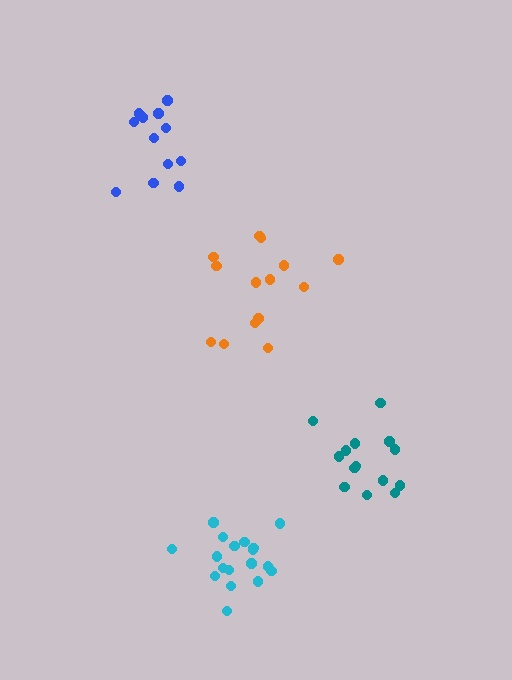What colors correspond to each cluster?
The clusters are colored: teal, blue, orange, cyan.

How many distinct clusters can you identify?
There are 4 distinct clusters.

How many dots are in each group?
Group 1: 14 dots, Group 2: 12 dots, Group 3: 14 dots, Group 4: 18 dots (58 total).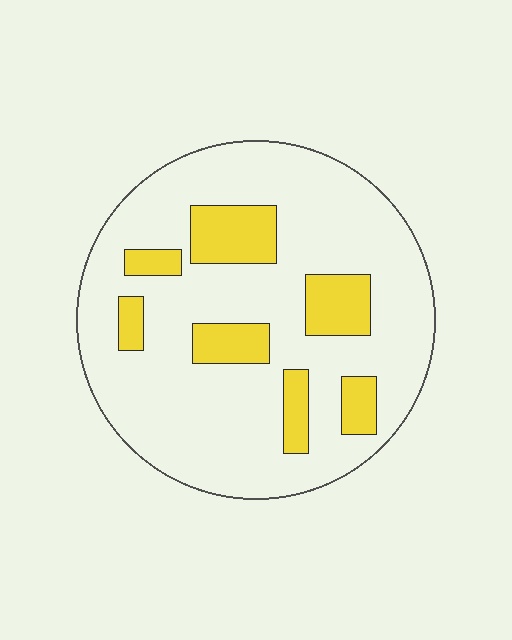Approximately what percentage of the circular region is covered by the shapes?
Approximately 20%.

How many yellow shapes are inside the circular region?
7.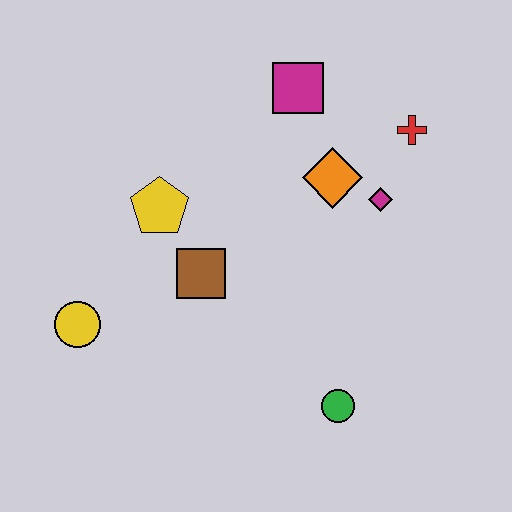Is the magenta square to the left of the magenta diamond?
Yes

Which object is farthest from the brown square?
The red cross is farthest from the brown square.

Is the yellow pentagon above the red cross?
No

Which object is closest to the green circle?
The brown square is closest to the green circle.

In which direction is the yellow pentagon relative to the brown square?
The yellow pentagon is above the brown square.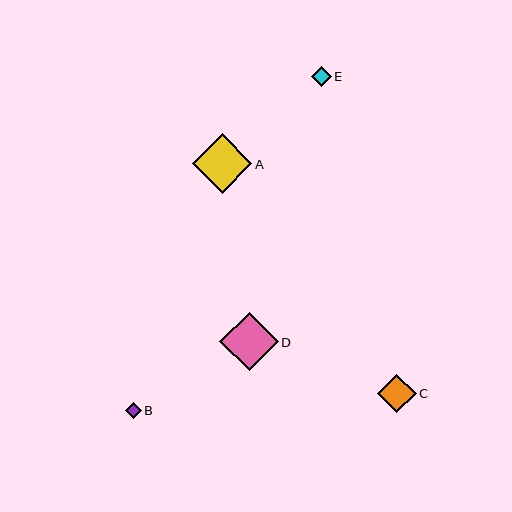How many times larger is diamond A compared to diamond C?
Diamond A is approximately 1.6 times the size of diamond C.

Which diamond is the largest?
Diamond A is the largest with a size of approximately 60 pixels.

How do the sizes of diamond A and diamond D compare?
Diamond A and diamond D are approximately the same size.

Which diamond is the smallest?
Diamond B is the smallest with a size of approximately 16 pixels.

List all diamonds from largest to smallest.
From largest to smallest: A, D, C, E, B.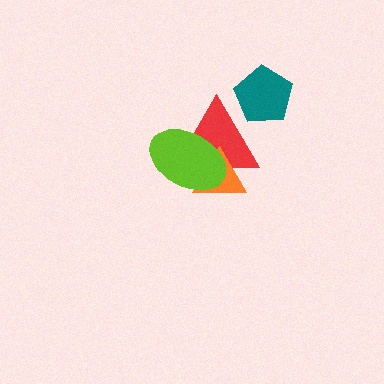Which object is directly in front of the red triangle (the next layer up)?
The orange triangle is directly in front of the red triangle.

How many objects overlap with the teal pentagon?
1 object overlaps with the teal pentagon.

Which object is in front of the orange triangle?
The lime ellipse is in front of the orange triangle.